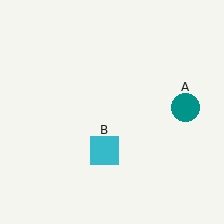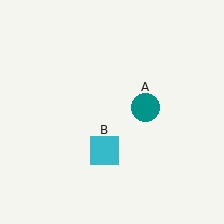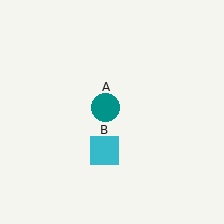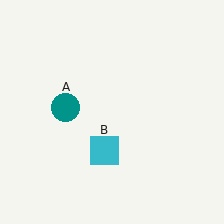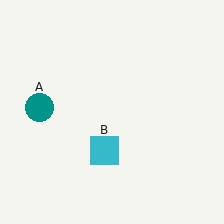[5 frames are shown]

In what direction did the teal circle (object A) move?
The teal circle (object A) moved left.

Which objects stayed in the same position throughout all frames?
Cyan square (object B) remained stationary.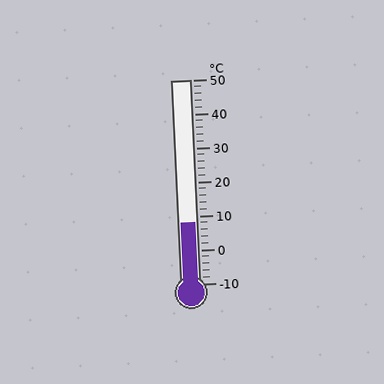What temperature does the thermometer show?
The thermometer shows approximately 8°C.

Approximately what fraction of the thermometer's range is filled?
The thermometer is filled to approximately 30% of its range.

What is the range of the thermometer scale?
The thermometer scale ranges from -10°C to 50°C.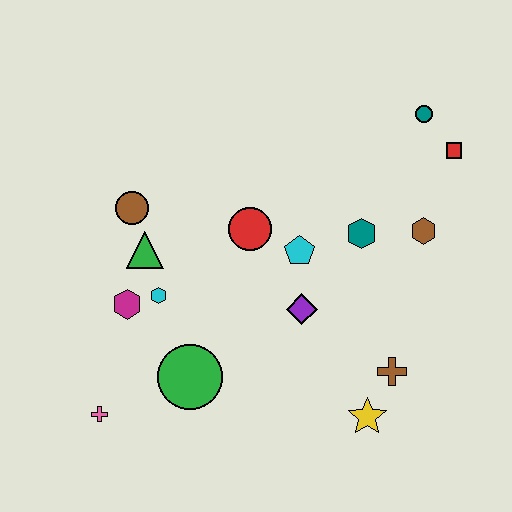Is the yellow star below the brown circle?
Yes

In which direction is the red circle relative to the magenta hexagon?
The red circle is to the right of the magenta hexagon.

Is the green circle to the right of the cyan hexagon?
Yes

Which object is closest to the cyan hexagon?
The magenta hexagon is closest to the cyan hexagon.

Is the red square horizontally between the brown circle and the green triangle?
No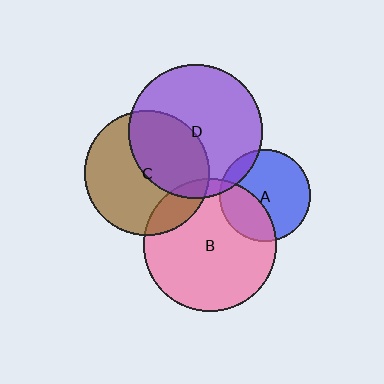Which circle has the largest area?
Circle D (purple).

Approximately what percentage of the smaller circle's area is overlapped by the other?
Approximately 10%.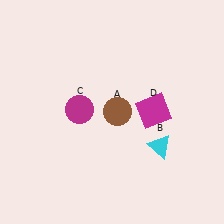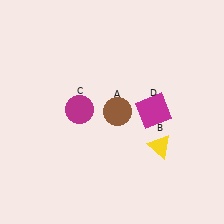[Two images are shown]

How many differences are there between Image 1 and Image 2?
There is 1 difference between the two images.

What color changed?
The triangle (B) changed from cyan in Image 1 to yellow in Image 2.